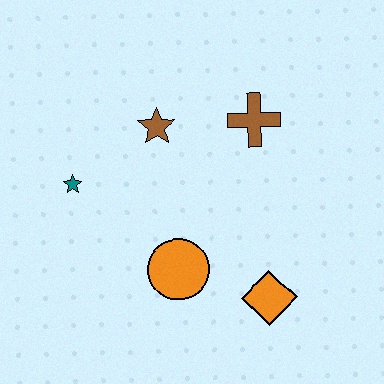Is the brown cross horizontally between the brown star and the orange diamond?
Yes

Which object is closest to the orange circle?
The orange diamond is closest to the orange circle.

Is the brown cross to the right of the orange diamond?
No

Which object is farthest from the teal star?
The orange diamond is farthest from the teal star.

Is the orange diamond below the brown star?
Yes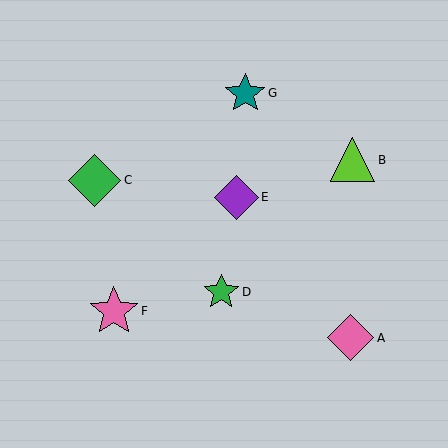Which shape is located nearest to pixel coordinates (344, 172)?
The lime triangle (labeled B) at (352, 160) is nearest to that location.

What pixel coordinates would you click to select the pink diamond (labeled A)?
Click at (351, 338) to select the pink diamond A.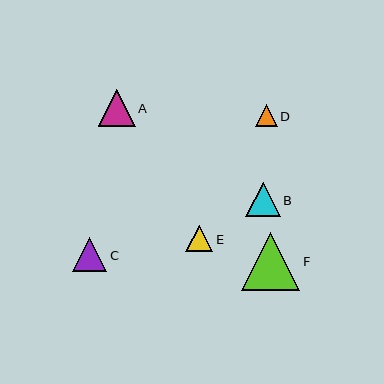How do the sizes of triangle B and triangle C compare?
Triangle B and triangle C are approximately the same size.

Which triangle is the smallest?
Triangle D is the smallest with a size of approximately 22 pixels.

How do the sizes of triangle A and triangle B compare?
Triangle A and triangle B are approximately the same size.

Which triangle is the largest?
Triangle F is the largest with a size of approximately 58 pixels.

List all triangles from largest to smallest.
From largest to smallest: F, A, B, C, E, D.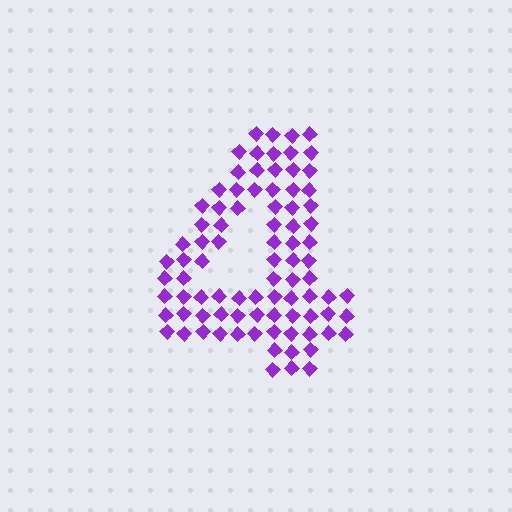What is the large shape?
The large shape is the digit 4.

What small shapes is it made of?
It is made of small diamonds.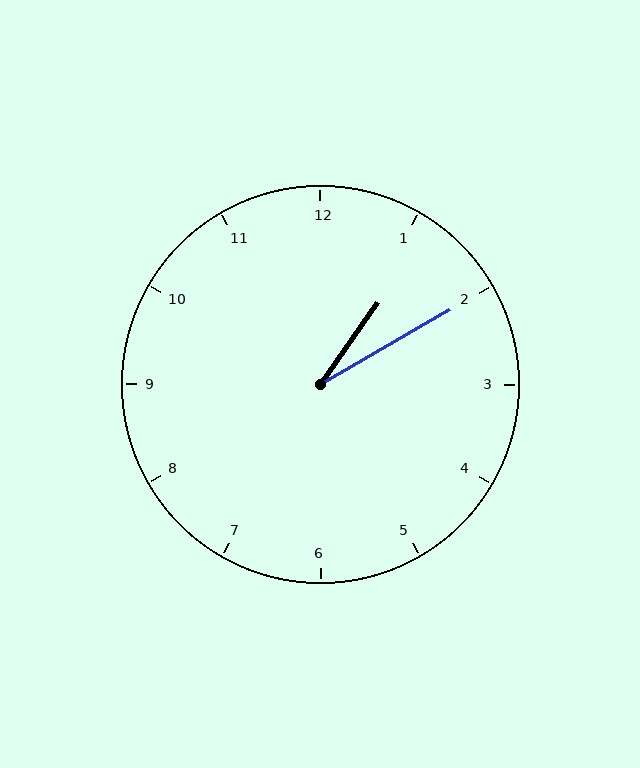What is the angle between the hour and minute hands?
Approximately 25 degrees.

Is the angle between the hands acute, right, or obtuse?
It is acute.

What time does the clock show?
1:10.